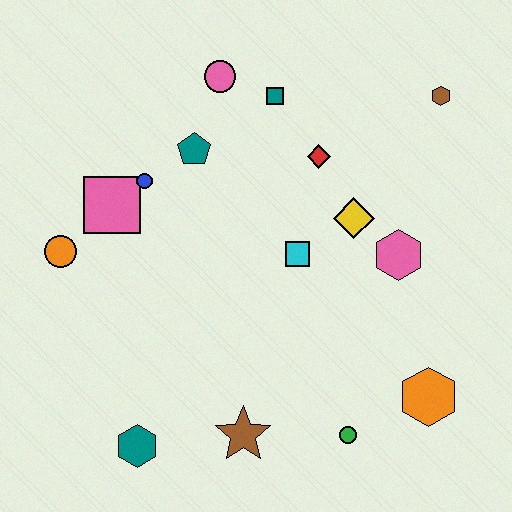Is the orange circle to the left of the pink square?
Yes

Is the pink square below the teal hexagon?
No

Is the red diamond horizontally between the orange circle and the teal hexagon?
No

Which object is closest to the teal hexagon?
The brown star is closest to the teal hexagon.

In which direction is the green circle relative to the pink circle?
The green circle is below the pink circle.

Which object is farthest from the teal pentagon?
The orange hexagon is farthest from the teal pentagon.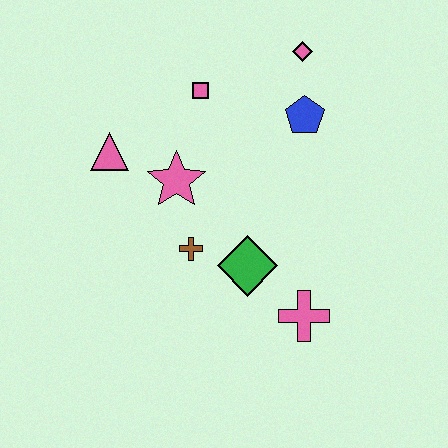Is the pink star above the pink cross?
Yes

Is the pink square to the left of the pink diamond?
Yes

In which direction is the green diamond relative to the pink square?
The green diamond is below the pink square.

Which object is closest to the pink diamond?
The blue pentagon is closest to the pink diamond.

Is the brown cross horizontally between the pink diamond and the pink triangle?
Yes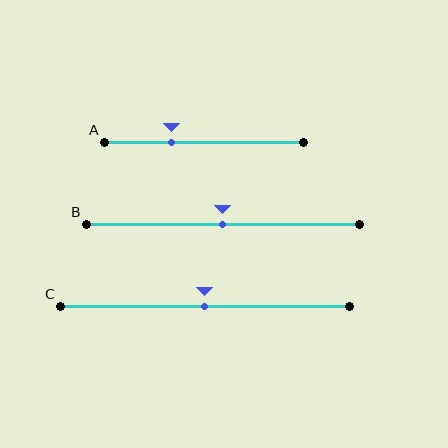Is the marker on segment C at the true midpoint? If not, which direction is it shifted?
Yes, the marker on segment C is at the true midpoint.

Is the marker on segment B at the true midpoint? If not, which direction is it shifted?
Yes, the marker on segment B is at the true midpoint.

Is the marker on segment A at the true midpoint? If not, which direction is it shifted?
No, the marker on segment A is shifted to the left by about 16% of the segment length.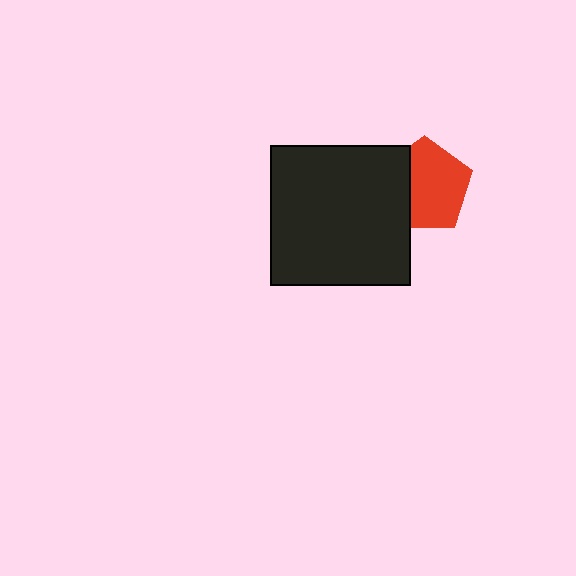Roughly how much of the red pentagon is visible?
Most of it is visible (roughly 68%).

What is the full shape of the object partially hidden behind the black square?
The partially hidden object is a red pentagon.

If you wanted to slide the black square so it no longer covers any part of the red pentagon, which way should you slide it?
Slide it left — that is the most direct way to separate the two shapes.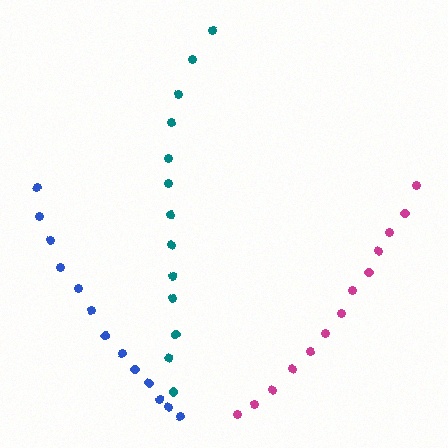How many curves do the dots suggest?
There are 3 distinct paths.